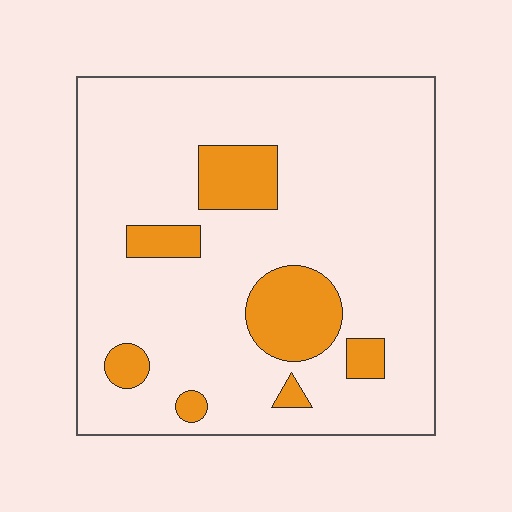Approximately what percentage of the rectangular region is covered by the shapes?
Approximately 15%.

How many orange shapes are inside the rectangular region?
7.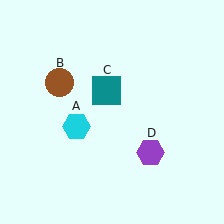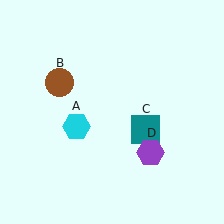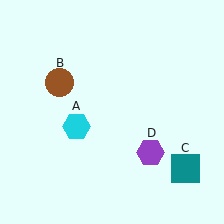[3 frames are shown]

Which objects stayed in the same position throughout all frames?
Cyan hexagon (object A) and brown circle (object B) and purple hexagon (object D) remained stationary.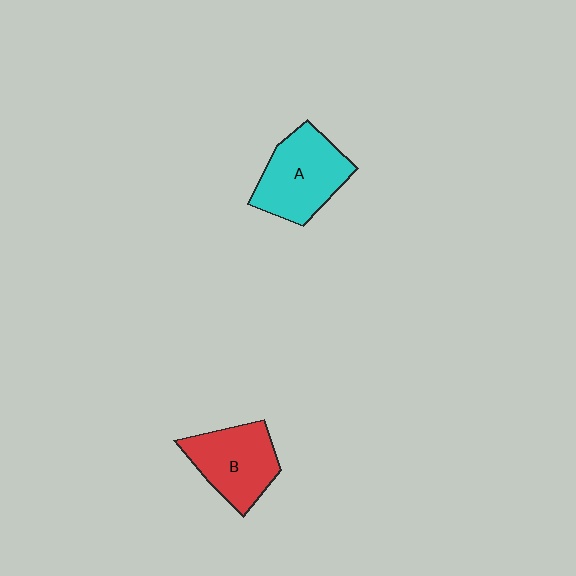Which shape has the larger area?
Shape A (cyan).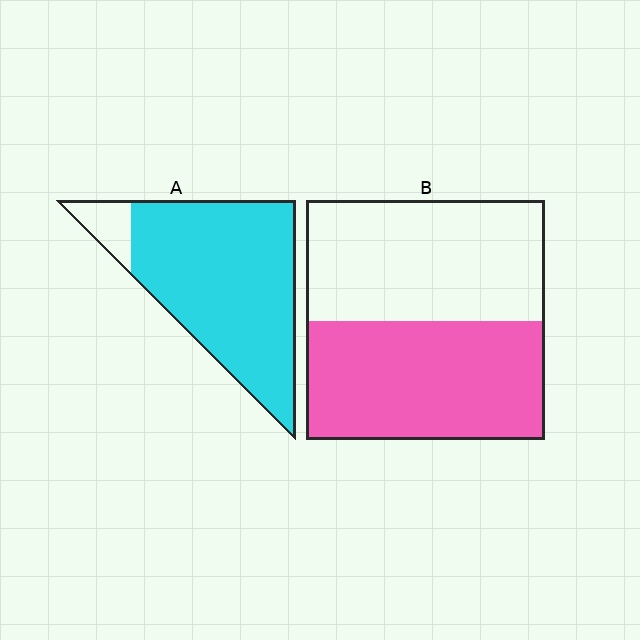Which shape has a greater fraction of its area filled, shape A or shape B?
Shape A.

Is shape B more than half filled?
Roughly half.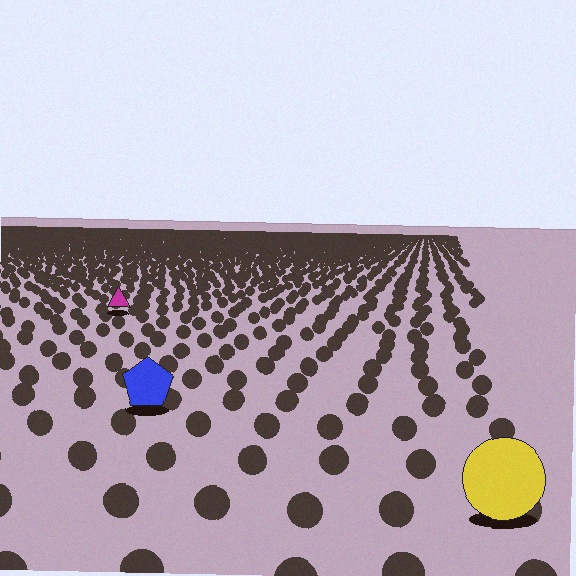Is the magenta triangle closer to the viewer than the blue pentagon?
No. The blue pentagon is closer — you can tell from the texture gradient: the ground texture is coarser near it.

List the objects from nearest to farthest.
From nearest to farthest: the yellow circle, the blue pentagon, the magenta triangle.